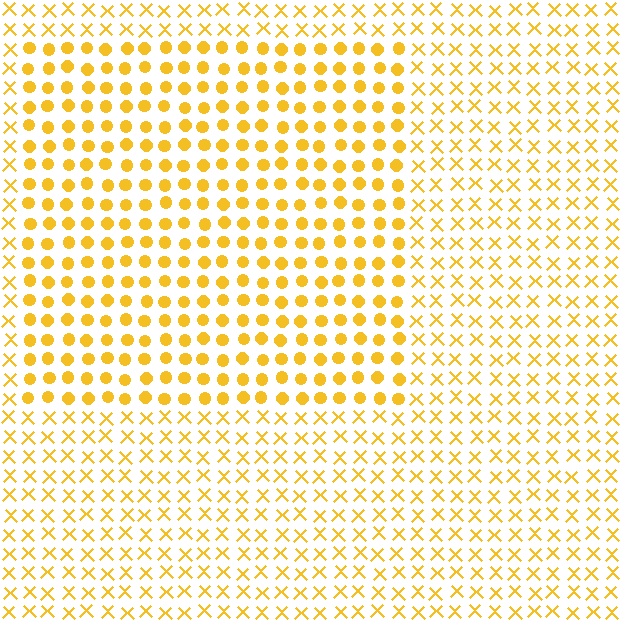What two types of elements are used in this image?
The image uses circles inside the rectangle region and X marks outside it.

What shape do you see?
I see a rectangle.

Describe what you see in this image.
The image is filled with small yellow elements arranged in a uniform grid. A rectangle-shaped region contains circles, while the surrounding area contains X marks. The boundary is defined purely by the change in element shape.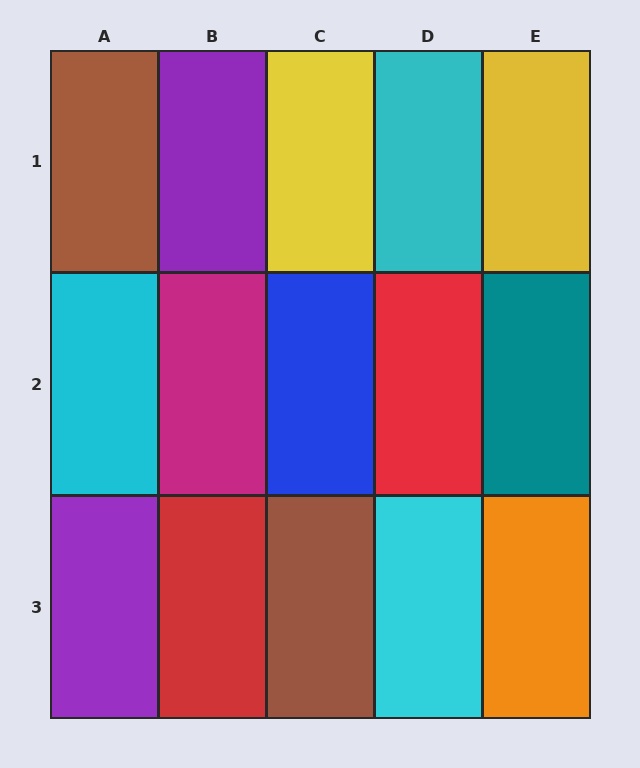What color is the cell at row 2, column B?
Magenta.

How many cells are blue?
1 cell is blue.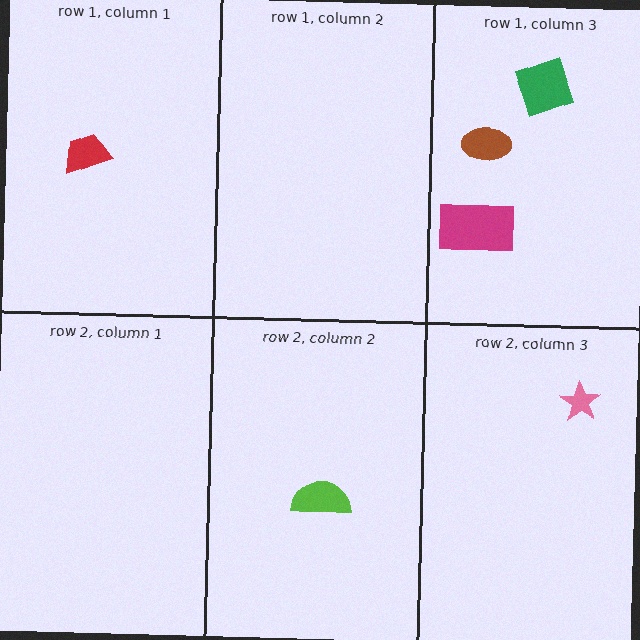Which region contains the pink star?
The row 2, column 3 region.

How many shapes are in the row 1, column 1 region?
1.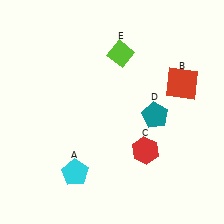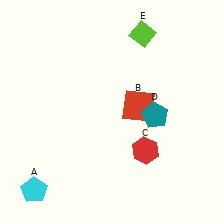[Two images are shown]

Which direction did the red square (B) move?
The red square (B) moved left.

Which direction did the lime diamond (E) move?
The lime diamond (E) moved right.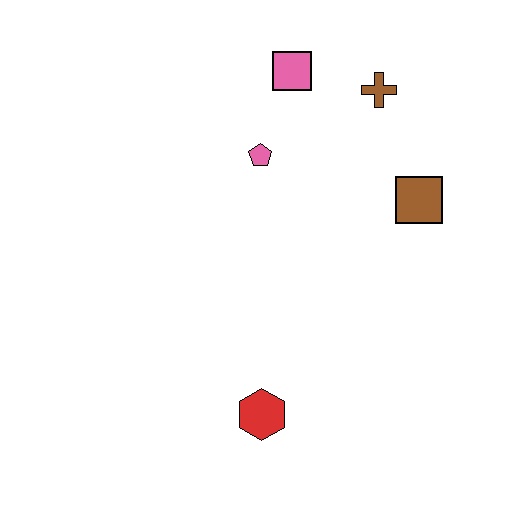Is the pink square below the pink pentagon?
No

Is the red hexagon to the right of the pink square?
No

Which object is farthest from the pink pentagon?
The red hexagon is farthest from the pink pentagon.